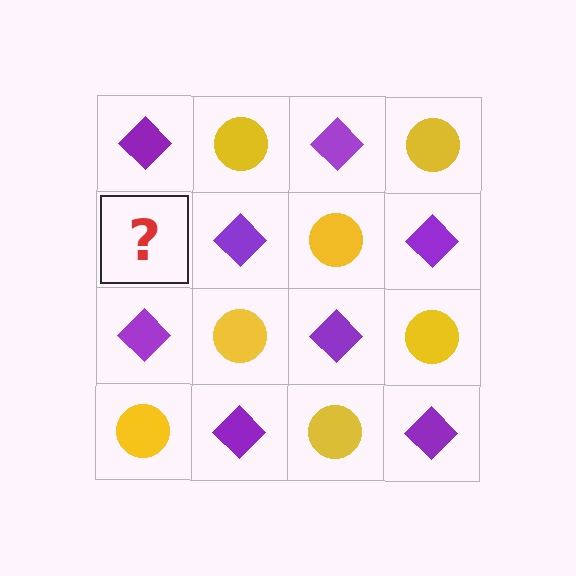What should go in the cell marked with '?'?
The missing cell should contain a yellow circle.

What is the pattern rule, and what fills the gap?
The rule is that it alternates purple diamond and yellow circle in a checkerboard pattern. The gap should be filled with a yellow circle.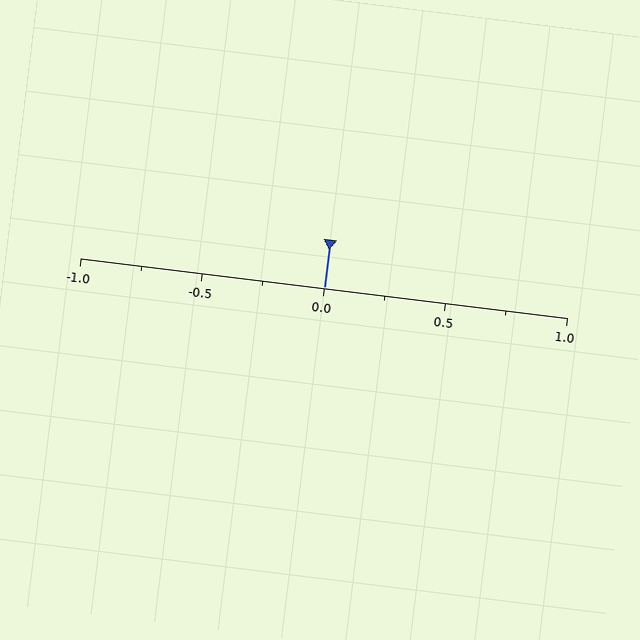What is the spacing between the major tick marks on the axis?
The major ticks are spaced 0.5 apart.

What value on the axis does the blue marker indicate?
The marker indicates approximately 0.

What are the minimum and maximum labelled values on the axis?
The axis runs from -1.0 to 1.0.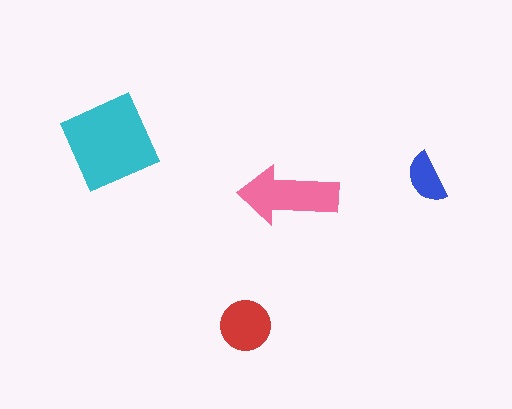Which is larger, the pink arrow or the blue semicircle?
The pink arrow.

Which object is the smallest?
The blue semicircle.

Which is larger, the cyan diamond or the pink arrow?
The cyan diamond.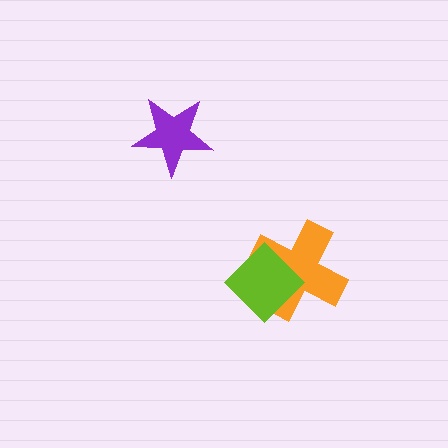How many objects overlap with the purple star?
0 objects overlap with the purple star.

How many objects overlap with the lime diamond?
1 object overlaps with the lime diamond.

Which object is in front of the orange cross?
The lime diamond is in front of the orange cross.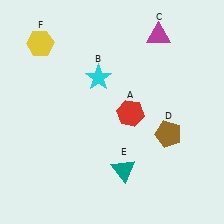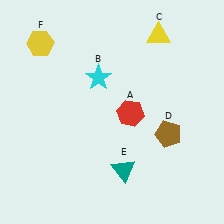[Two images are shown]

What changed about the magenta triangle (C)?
In Image 1, C is magenta. In Image 2, it changed to yellow.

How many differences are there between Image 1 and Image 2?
There is 1 difference between the two images.